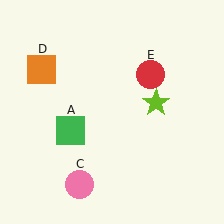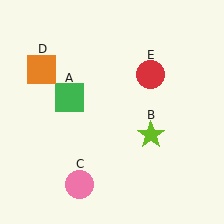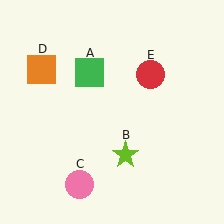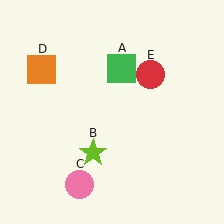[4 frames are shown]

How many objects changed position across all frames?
2 objects changed position: green square (object A), lime star (object B).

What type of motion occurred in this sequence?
The green square (object A), lime star (object B) rotated clockwise around the center of the scene.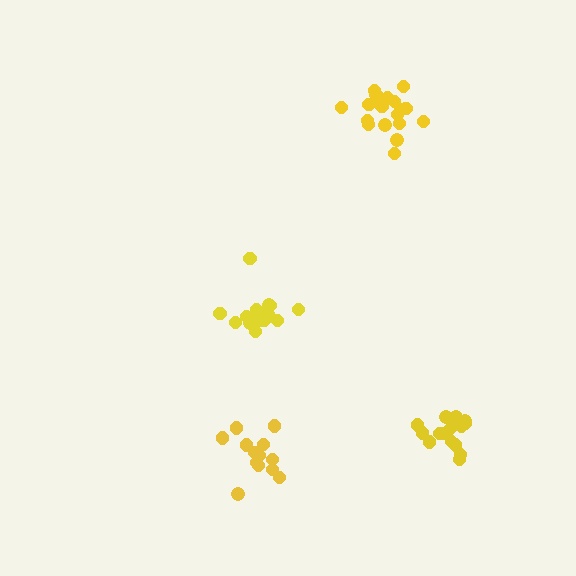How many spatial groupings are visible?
There are 4 spatial groupings.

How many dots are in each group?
Group 1: 15 dots, Group 2: 13 dots, Group 3: 19 dots, Group 4: 17 dots (64 total).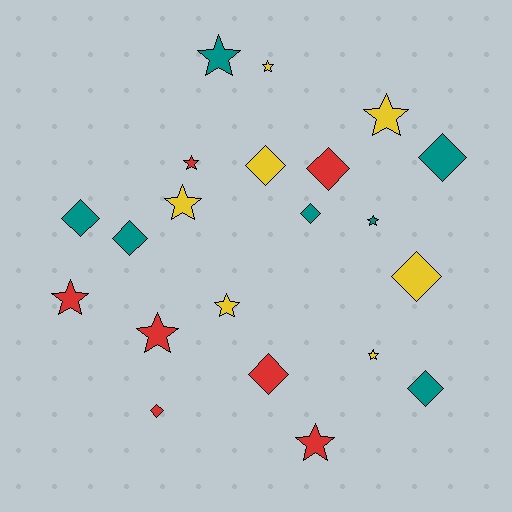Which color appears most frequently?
Teal, with 7 objects.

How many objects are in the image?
There are 21 objects.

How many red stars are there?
There are 4 red stars.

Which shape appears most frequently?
Star, with 11 objects.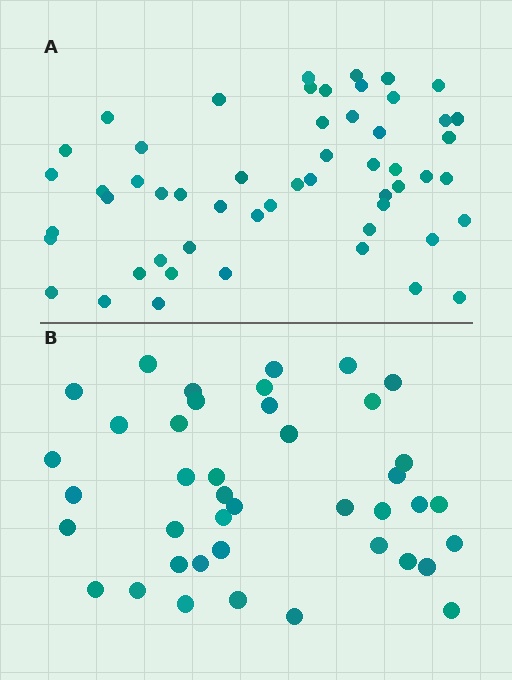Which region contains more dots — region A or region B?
Region A (the top region) has more dots.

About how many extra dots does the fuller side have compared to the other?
Region A has approximately 15 more dots than region B.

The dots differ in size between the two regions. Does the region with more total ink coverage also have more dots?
No. Region B has more total ink coverage because its dots are larger, but region A actually contains more individual dots. Total area can be misleading — the number of items is what matters here.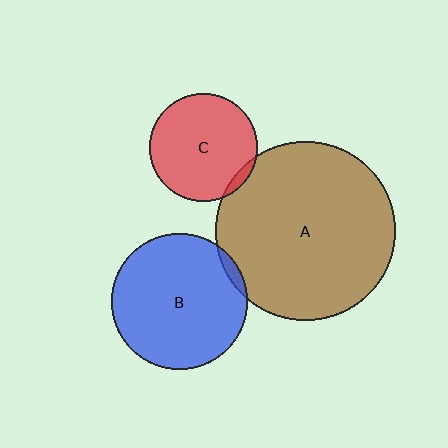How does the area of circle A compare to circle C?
Approximately 2.8 times.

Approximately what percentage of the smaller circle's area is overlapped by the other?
Approximately 5%.